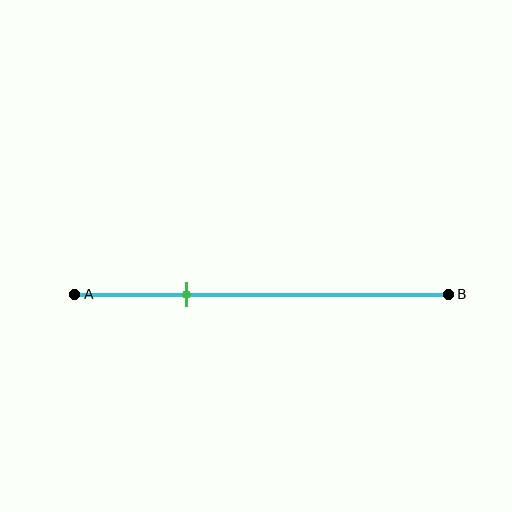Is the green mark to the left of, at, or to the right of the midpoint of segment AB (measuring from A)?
The green mark is to the left of the midpoint of segment AB.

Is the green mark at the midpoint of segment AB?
No, the mark is at about 30% from A, not at the 50% midpoint.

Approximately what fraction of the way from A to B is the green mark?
The green mark is approximately 30% of the way from A to B.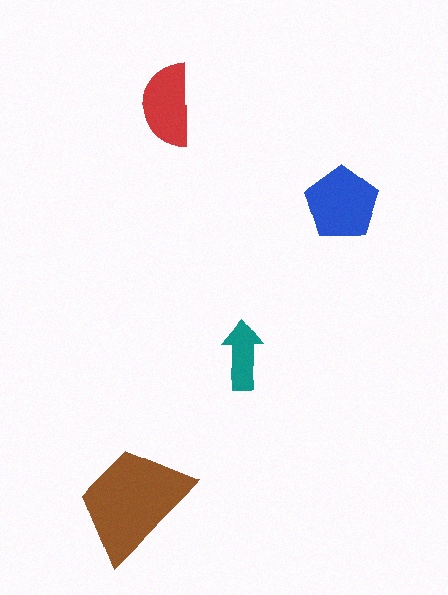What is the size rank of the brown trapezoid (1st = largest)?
1st.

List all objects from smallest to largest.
The teal arrow, the red semicircle, the blue pentagon, the brown trapezoid.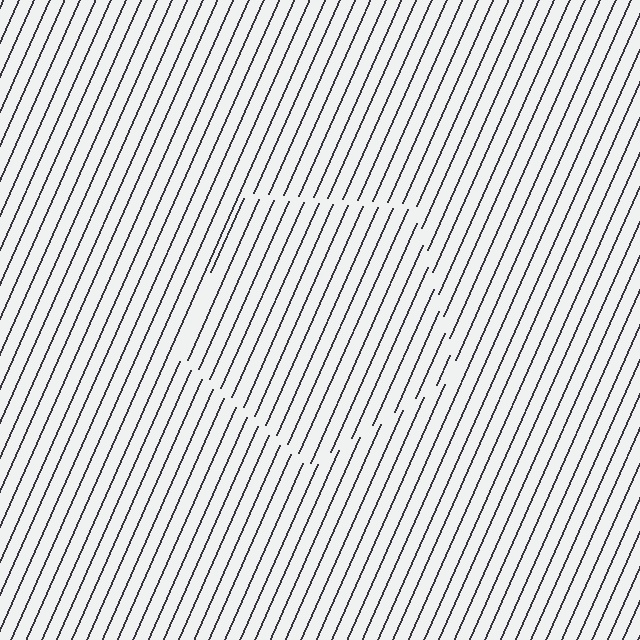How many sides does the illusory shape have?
5 sides — the line-ends trace a pentagon.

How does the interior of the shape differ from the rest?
The interior of the shape contains the same grating, shifted by half a period — the contour is defined by the phase discontinuity where line-ends from the inner and outer gratings abut.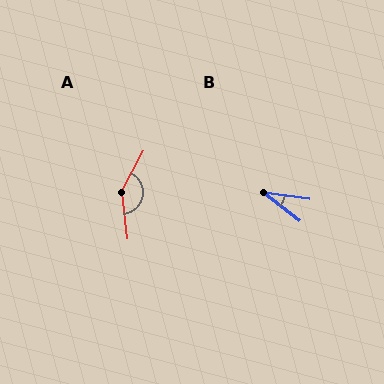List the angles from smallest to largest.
B (30°), A (145°).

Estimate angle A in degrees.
Approximately 145 degrees.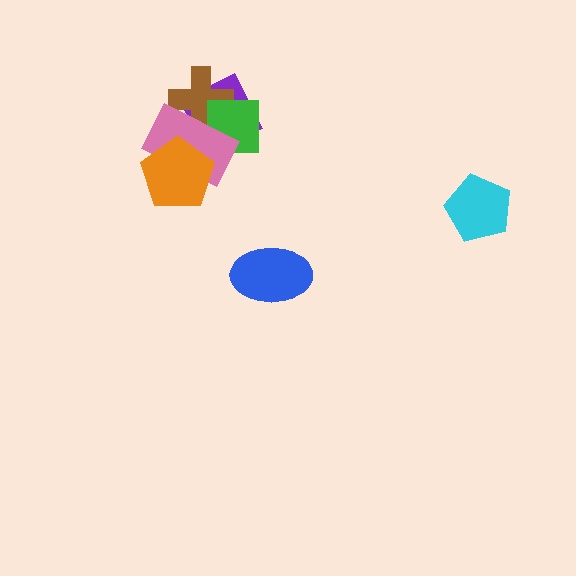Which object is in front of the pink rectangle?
The orange pentagon is in front of the pink rectangle.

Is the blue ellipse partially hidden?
No, no other shape covers it.